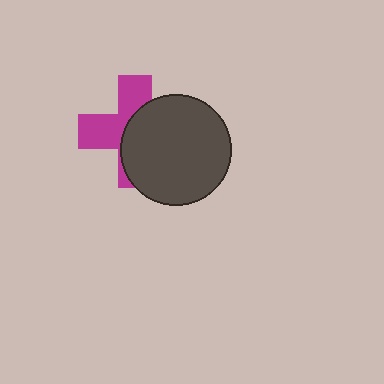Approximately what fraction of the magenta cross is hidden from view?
Roughly 54% of the magenta cross is hidden behind the dark gray circle.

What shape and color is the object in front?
The object in front is a dark gray circle.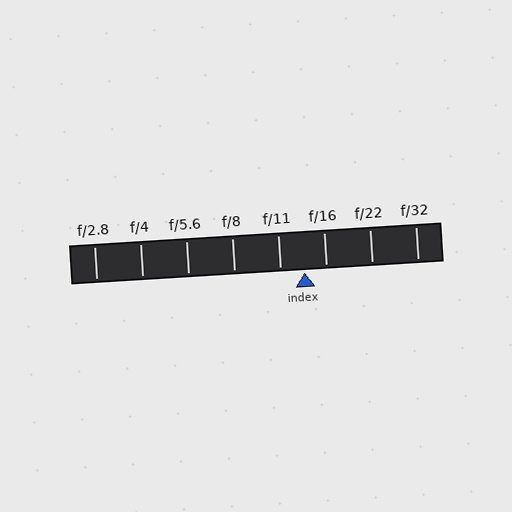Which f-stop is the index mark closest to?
The index mark is closest to f/16.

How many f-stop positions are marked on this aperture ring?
There are 8 f-stop positions marked.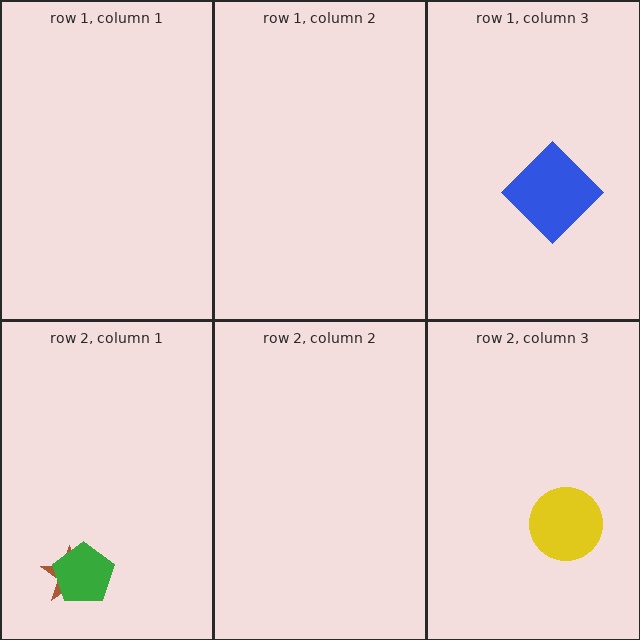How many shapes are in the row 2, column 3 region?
1.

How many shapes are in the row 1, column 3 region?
1.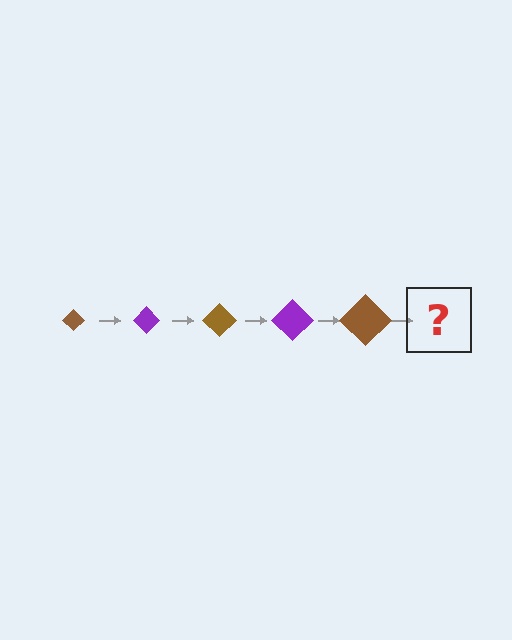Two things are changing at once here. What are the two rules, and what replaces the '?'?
The two rules are that the diamond grows larger each step and the color cycles through brown and purple. The '?' should be a purple diamond, larger than the previous one.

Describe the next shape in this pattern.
It should be a purple diamond, larger than the previous one.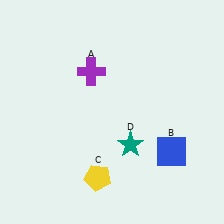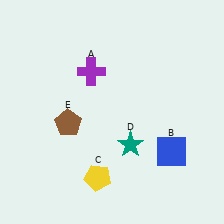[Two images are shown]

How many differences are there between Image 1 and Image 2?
There is 1 difference between the two images.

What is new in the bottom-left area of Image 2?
A brown pentagon (E) was added in the bottom-left area of Image 2.